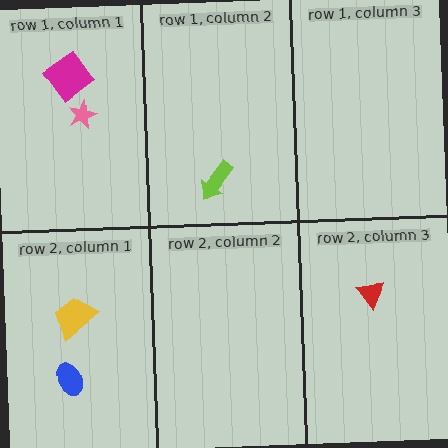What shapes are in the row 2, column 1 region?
The blue ellipse, the yellow trapezoid.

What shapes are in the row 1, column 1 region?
The magenta diamond, the pink star.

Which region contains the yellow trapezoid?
The row 2, column 1 region.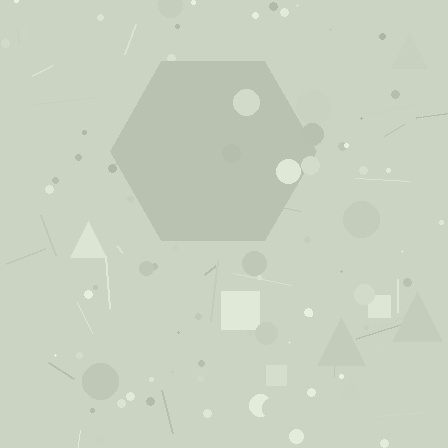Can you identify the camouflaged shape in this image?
The camouflaged shape is a hexagon.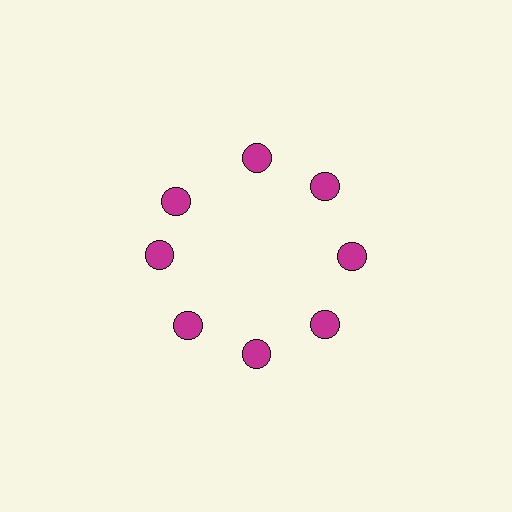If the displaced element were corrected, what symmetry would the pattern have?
It would have 8-fold rotational symmetry — the pattern would map onto itself every 45 degrees.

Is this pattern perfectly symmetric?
No. The 8 magenta circles are arranged in a ring, but one element near the 10 o'clock position is rotated out of alignment along the ring, breaking the 8-fold rotational symmetry.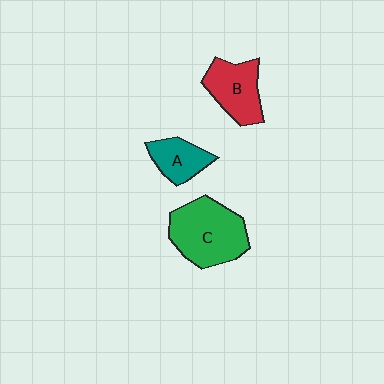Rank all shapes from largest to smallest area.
From largest to smallest: C (green), B (red), A (teal).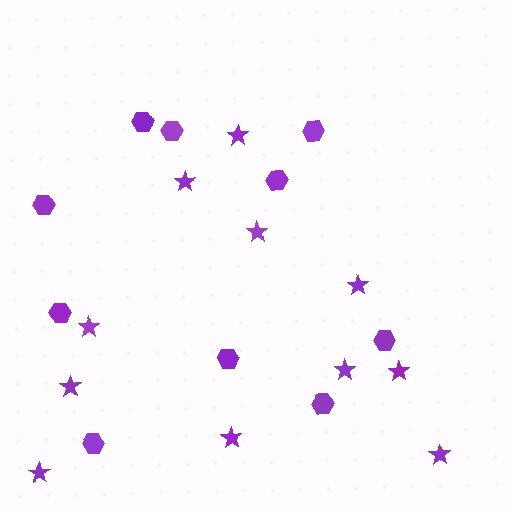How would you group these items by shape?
There are 2 groups: one group of hexagons (10) and one group of stars (11).